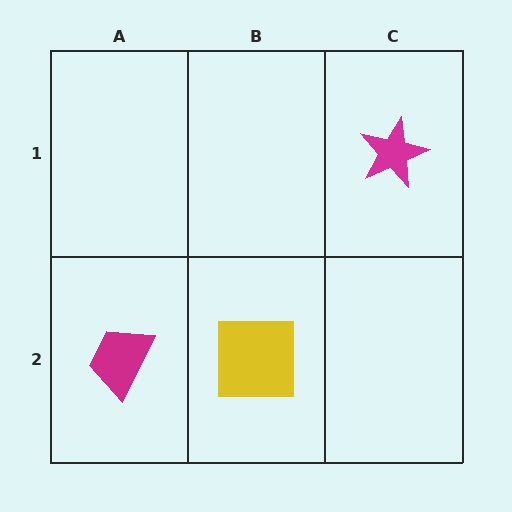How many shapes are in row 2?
2 shapes.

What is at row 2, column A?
A magenta trapezoid.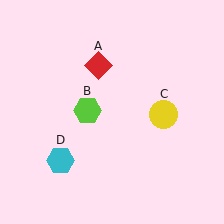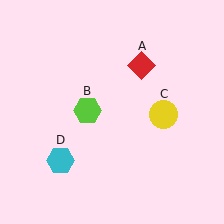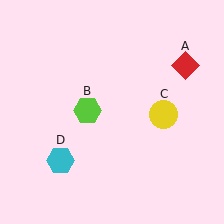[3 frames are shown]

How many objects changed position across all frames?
1 object changed position: red diamond (object A).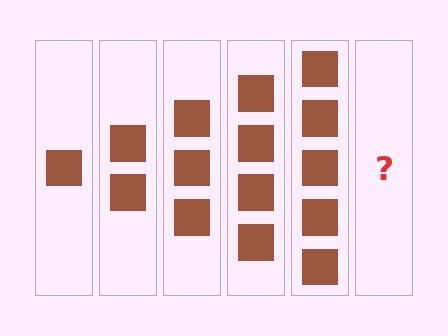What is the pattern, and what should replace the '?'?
The pattern is that each step adds one more square. The '?' should be 6 squares.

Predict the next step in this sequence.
The next step is 6 squares.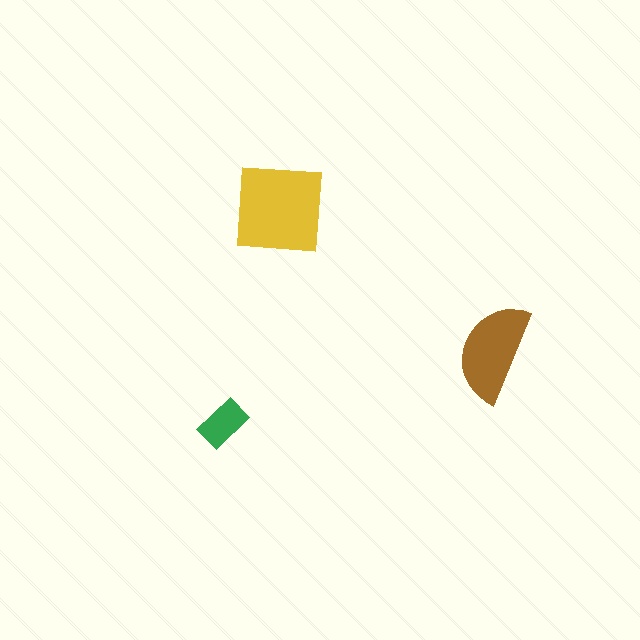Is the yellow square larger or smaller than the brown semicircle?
Larger.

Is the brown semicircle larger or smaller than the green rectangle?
Larger.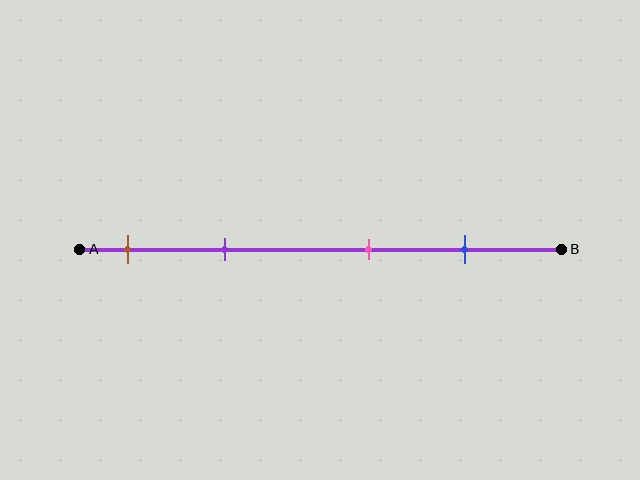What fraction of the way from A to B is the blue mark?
The blue mark is approximately 80% (0.8) of the way from A to B.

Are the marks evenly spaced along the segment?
No, the marks are not evenly spaced.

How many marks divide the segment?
There are 4 marks dividing the segment.